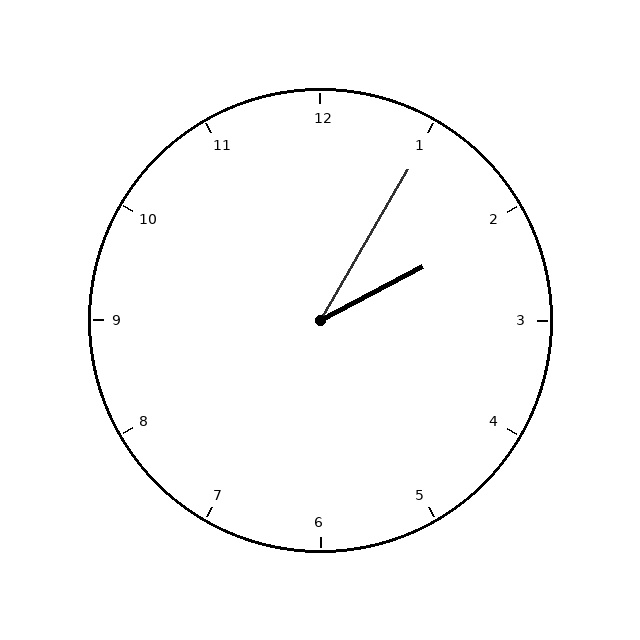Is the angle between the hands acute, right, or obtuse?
It is acute.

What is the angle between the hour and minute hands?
Approximately 32 degrees.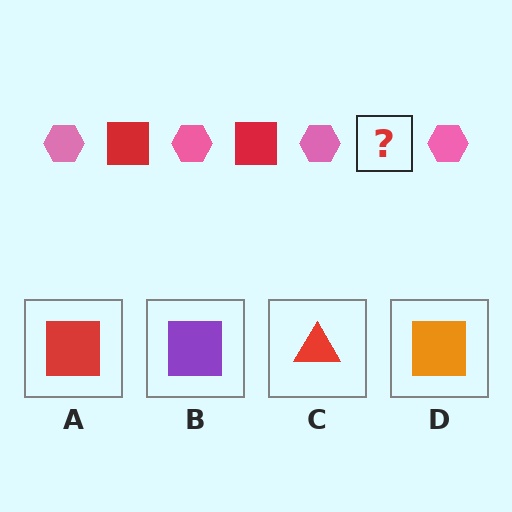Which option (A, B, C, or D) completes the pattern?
A.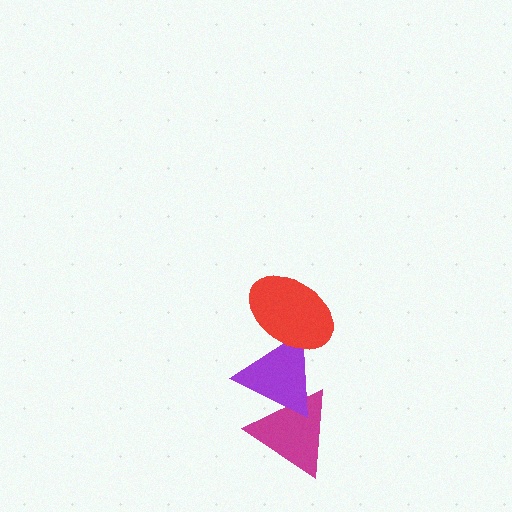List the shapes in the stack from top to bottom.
From top to bottom: the red ellipse, the purple triangle, the magenta triangle.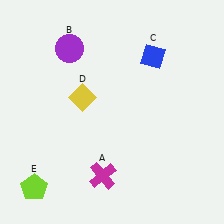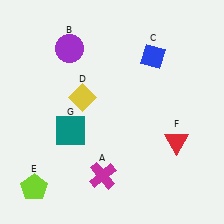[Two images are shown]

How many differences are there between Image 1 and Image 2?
There are 2 differences between the two images.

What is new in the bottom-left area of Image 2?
A teal square (G) was added in the bottom-left area of Image 2.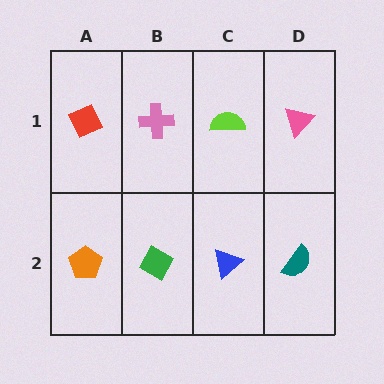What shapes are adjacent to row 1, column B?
A green diamond (row 2, column B), a red diamond (row 1, column A), a lime semicircle (row 1, column C).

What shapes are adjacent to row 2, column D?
A pink triangle (row 1, column D), a blue triangle (row 2, column C).